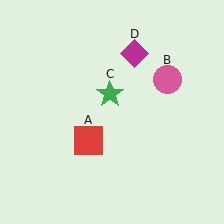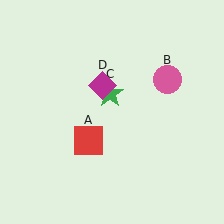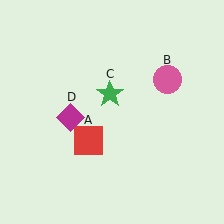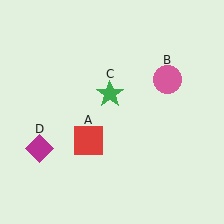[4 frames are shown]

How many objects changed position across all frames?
1 object changed position: magenta diamond (object D).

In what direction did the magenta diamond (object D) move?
The magenta diamond (object D) moved down and to the left.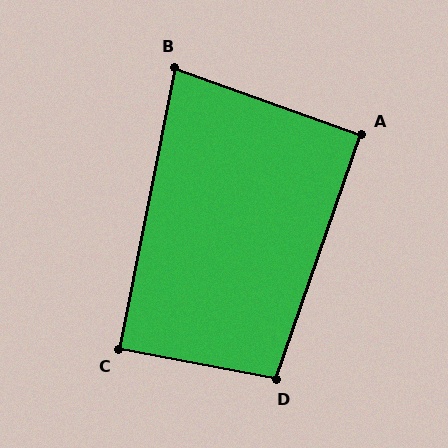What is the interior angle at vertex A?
Approximately 90 degrees (approximately right).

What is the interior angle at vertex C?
Approximately 90 degrees (approximately right).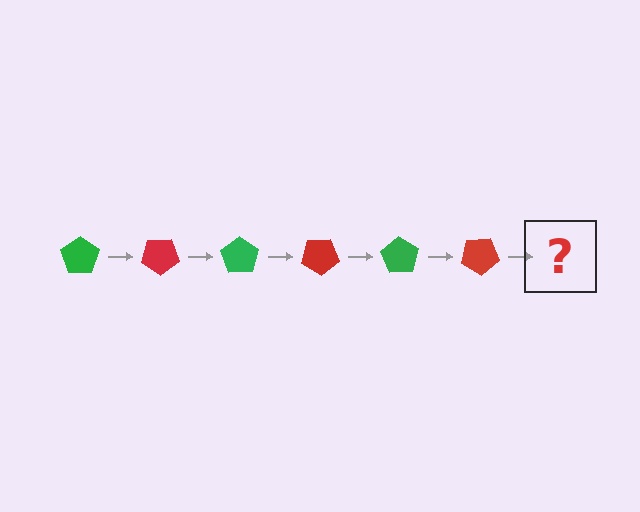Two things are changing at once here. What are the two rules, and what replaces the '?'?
The two rules are that it rotates 35 degrees each step and the color cycles through green and red. The '?' should be a green pentagon, rotated 210 degrees from the start.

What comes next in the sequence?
The next element should be a green pentagon, rotated 210 degrees from the start.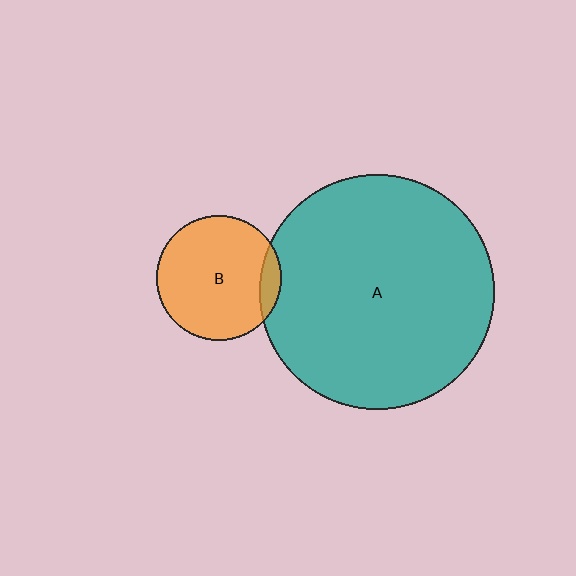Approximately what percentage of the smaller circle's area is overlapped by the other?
Approximately 10%.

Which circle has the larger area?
Circle A (teal).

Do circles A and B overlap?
Yes.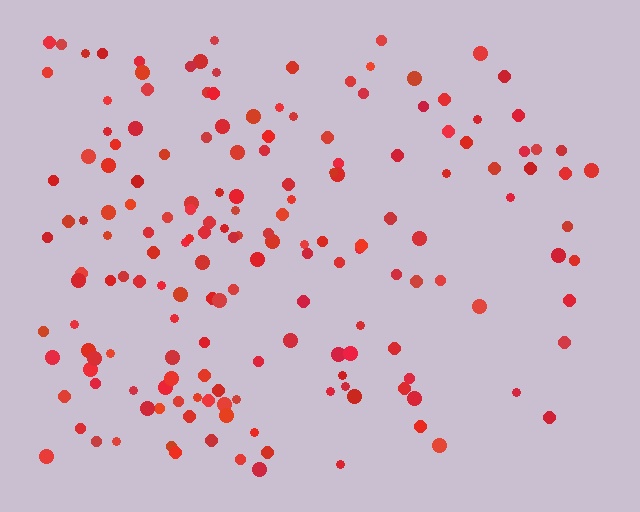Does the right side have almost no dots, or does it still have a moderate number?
Still a moderate number, just noticeably fewer than the left.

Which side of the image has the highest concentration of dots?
The left.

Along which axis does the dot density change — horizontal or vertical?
Horizontal.